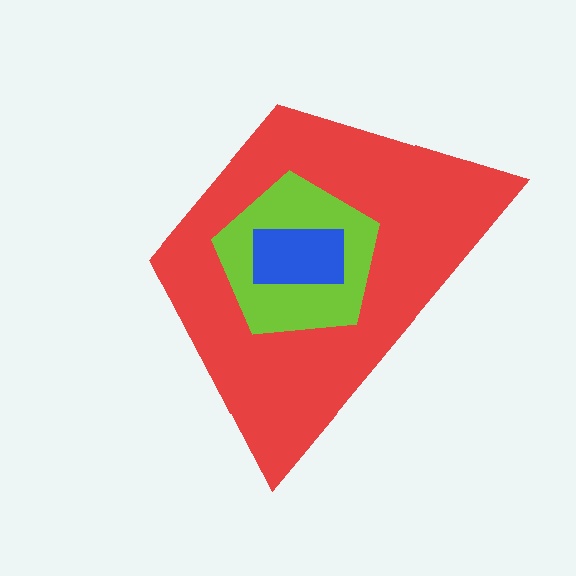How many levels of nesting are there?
3.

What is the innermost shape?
The blue rectangle.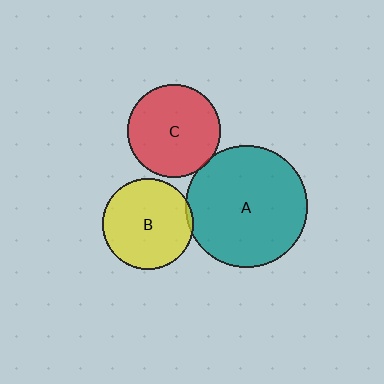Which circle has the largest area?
Circle A (teal).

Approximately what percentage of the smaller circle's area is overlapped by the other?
Approximately 5%.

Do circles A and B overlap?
Yes.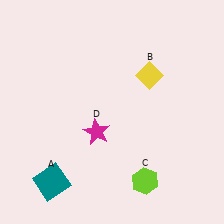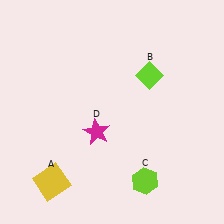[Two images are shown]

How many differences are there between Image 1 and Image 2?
There are 2 differences between the two images.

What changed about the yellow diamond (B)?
In Image 1, B is yellow. In Image 2, it changed to lime.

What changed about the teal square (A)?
In Image 1, A is teal. In Image 2, it changed to yellow.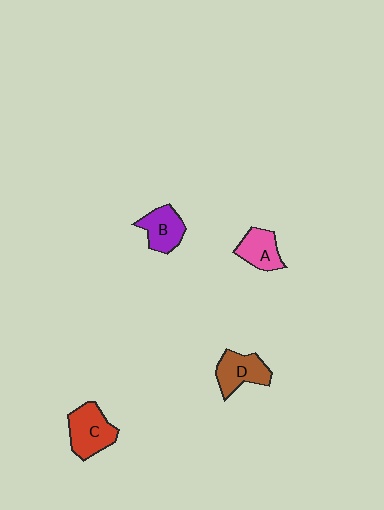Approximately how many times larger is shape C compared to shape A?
Approximately 1.4 times.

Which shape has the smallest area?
Shape A (pink).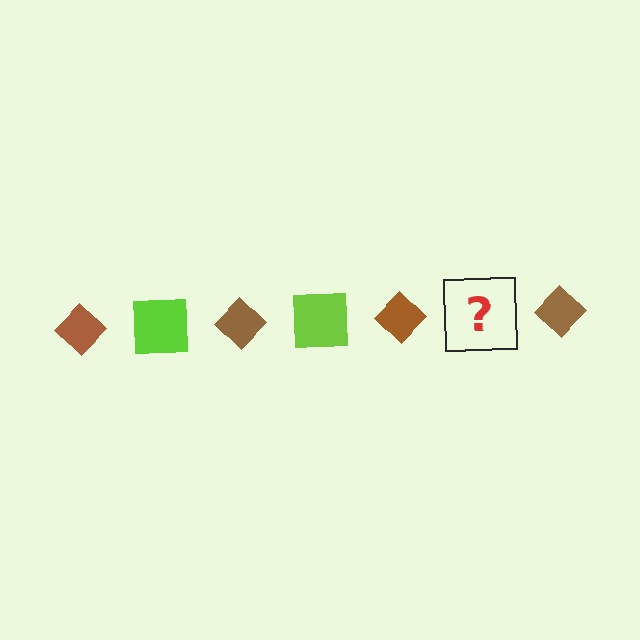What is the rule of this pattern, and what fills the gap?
The rule is that the pattern alternates between brown diamond and lime square. The gap should be filled with a lime square.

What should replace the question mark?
The question mark should be replaced with a lime square.